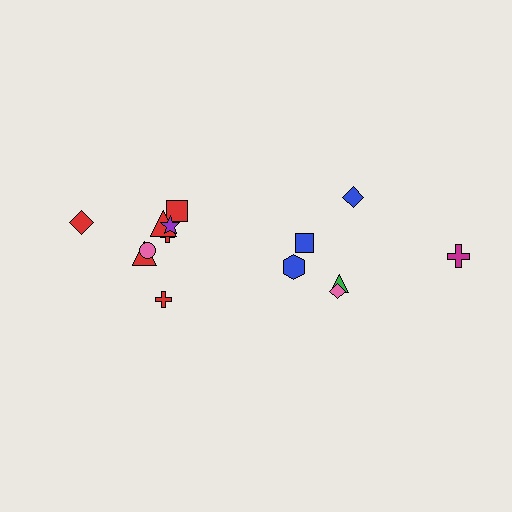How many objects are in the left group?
There are 8 objects.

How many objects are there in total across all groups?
There are 14 objects.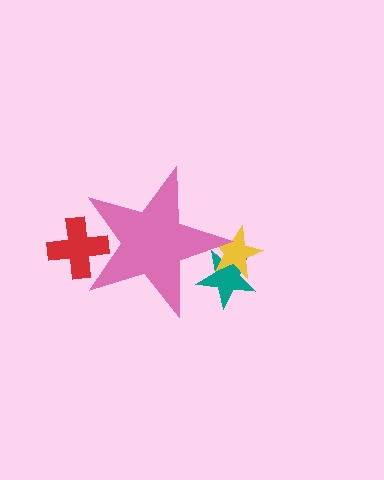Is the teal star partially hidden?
Yes, the teal star is partially hidden behind the pink star.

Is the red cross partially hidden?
Yes, the red cross is partially hidden behind the pink star.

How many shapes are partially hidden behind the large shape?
3 shapes are partially hidden.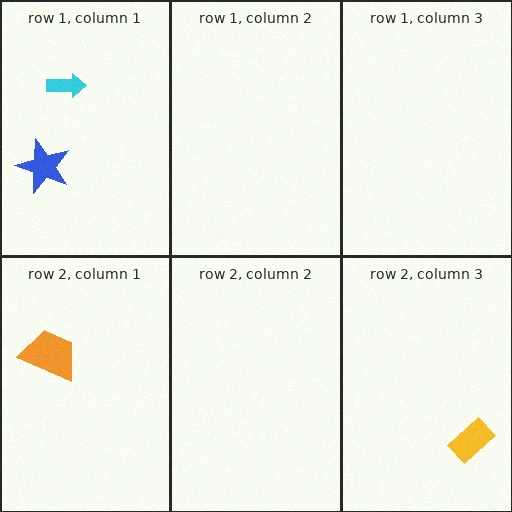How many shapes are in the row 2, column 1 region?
1.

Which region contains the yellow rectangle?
The row 2, column 3 region.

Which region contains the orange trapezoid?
The row 2, column 1 region.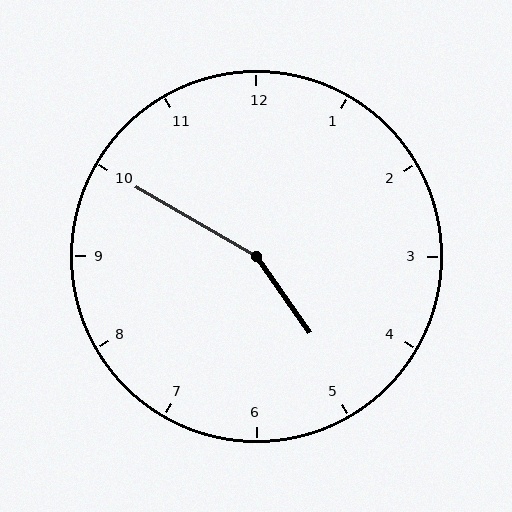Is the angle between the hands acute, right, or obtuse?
It is obtuse.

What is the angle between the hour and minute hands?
Approximately 155 degrees.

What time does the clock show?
4:50.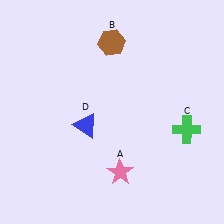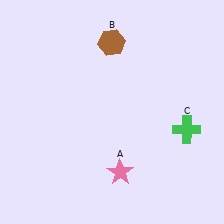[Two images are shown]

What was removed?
The blue triangle (D) was removed in Image 2.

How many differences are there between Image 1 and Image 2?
There is 1 difference between the two images.